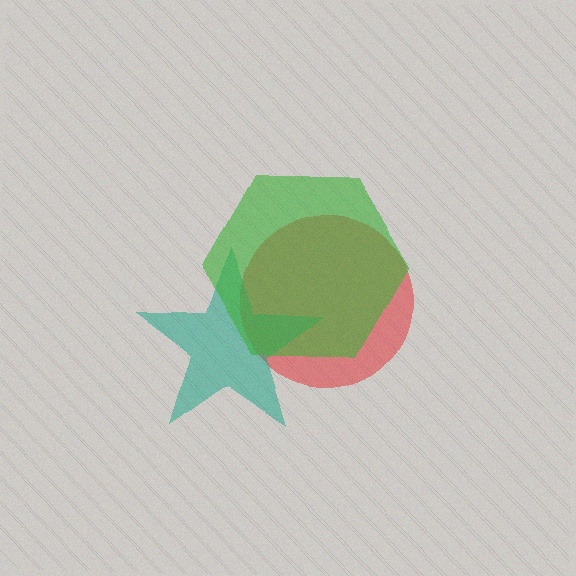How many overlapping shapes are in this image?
There are 3 overlapping shapes in the image.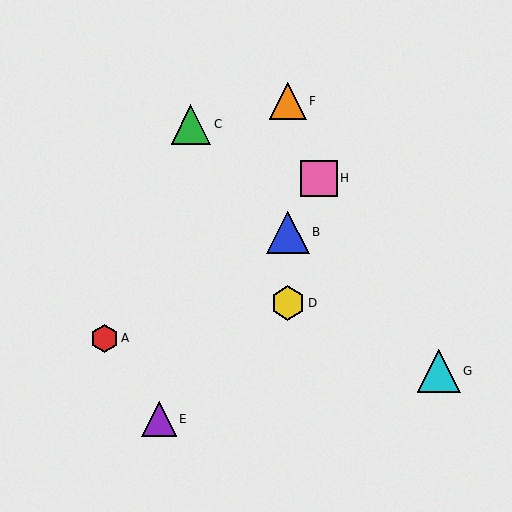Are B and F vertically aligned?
Yes, both are at x≈288.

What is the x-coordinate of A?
Object A is at x≈104.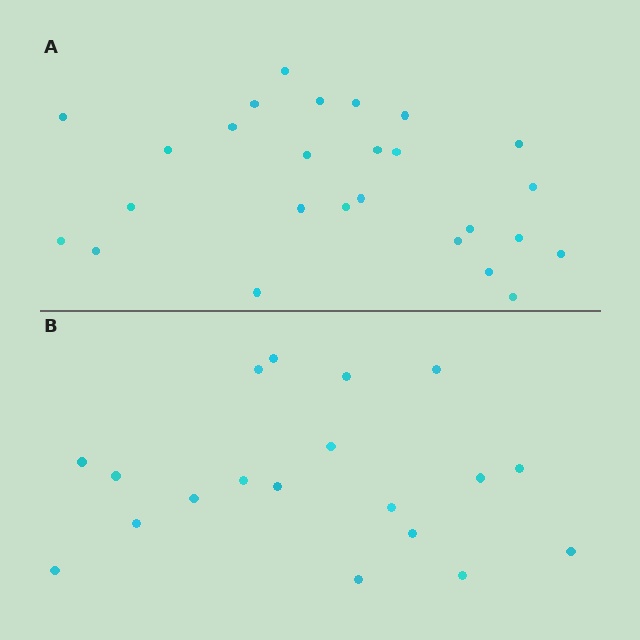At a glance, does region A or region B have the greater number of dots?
Region A (the top region) has more dots.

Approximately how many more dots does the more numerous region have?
Region A has roughly 8 or so more dots than region B.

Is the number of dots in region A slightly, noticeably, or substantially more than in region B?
Region A has noticeably more, but not dramatically so. The ratio is roughly 1.4 to 1.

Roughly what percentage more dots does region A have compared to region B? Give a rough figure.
About 35% more.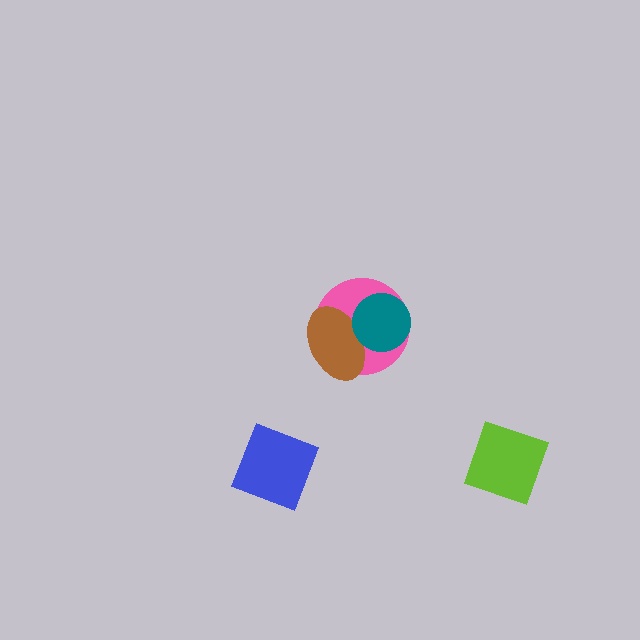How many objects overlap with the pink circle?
2 objects overlap with the pink circle.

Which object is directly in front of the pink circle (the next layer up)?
The brown ellipse is directly in front of the pink circle.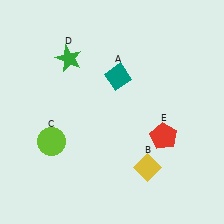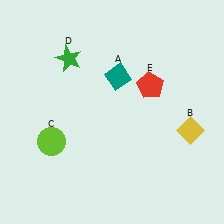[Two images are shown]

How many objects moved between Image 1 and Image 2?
2 objects moved between the two images.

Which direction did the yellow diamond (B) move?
The yellow diamond (B) moved right.